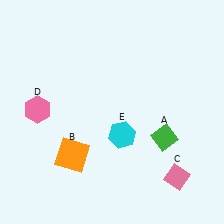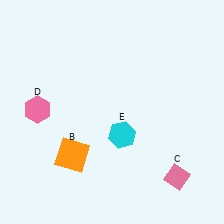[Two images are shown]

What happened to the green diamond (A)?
The green diamond (A) was removed in Image 2. It was in the bottom-right area of Image 1.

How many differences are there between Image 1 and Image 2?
There is 1 difference between the two images.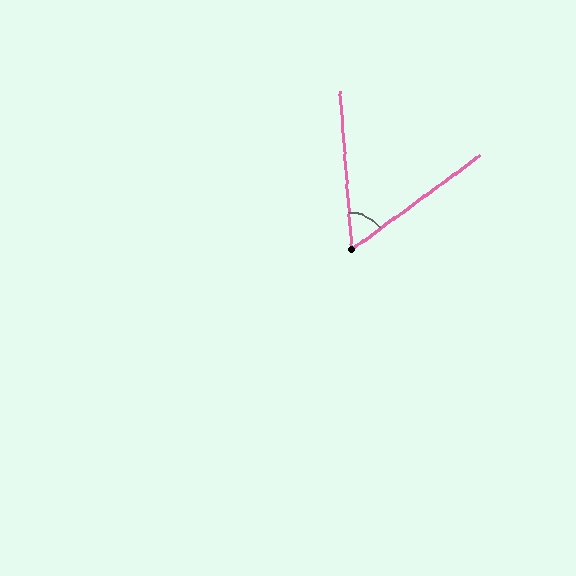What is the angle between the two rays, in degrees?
Approximately 58 degrees.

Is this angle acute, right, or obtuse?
It is acute.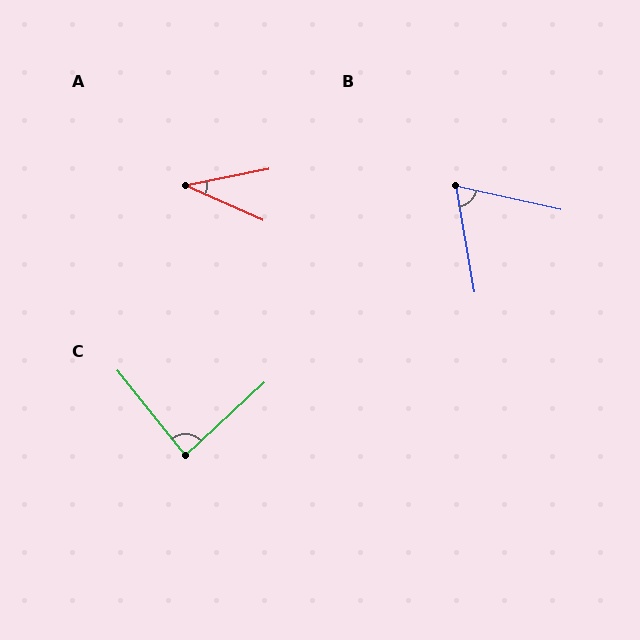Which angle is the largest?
C, at approximately 86 degrees.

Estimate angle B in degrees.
Approximately 67 degrees.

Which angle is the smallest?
A, at approximately 35 degrees.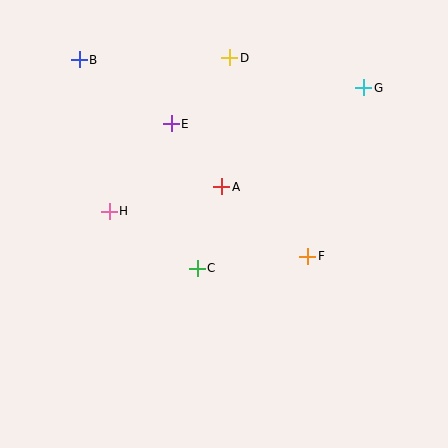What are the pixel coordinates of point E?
Point E is at (171, 124).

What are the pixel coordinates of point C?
Point C is at (197, 268).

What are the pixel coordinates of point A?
Point A is at (222, 187).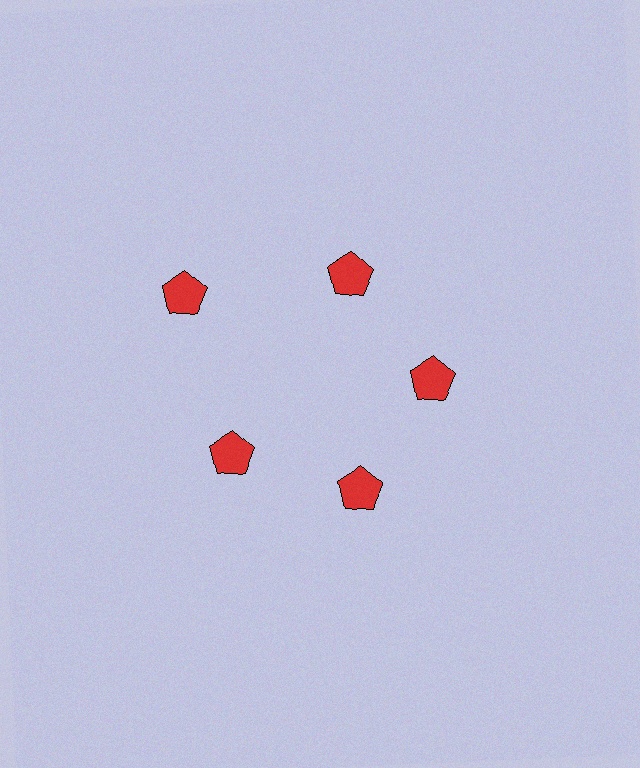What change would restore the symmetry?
The symmetry would be restored by moving it inward, back onto the ring so that all 5 pentagons sit at equal angles and equal distance from the center.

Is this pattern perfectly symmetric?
No. The 5 red pentagons are arranged in a ring, but one element near the 10 o'clock position is pushed outward from the center, breaking the 5-fold rotational symmetry.